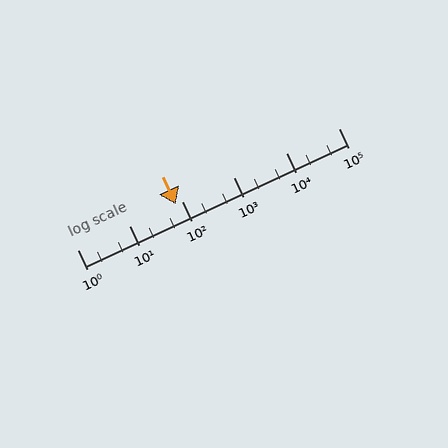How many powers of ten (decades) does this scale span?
The scale spans 5 decades, from 1 to 100000.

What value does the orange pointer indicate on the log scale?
The pointer indicates approximately 75.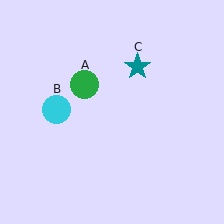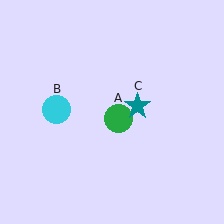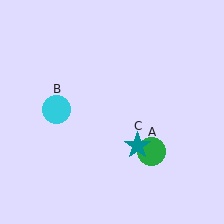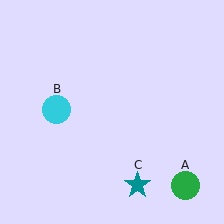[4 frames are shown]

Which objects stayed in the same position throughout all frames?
Cyan circle (object B) remained stationary.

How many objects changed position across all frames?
2 objects changed position: green circle (object A), teal star (object C).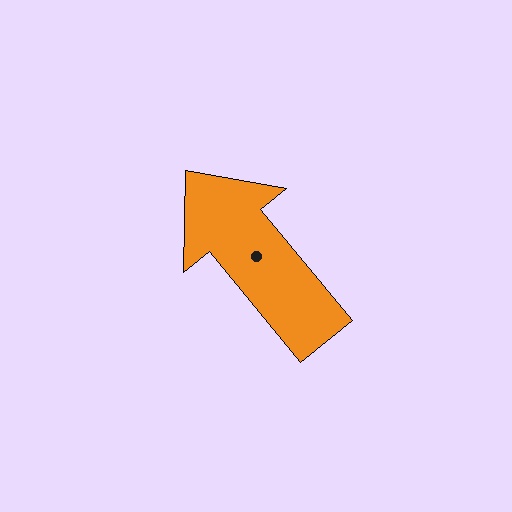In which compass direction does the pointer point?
Northwest.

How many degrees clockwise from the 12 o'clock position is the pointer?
Approximately 321 degrees.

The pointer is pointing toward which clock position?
Roughly 11 o'clock.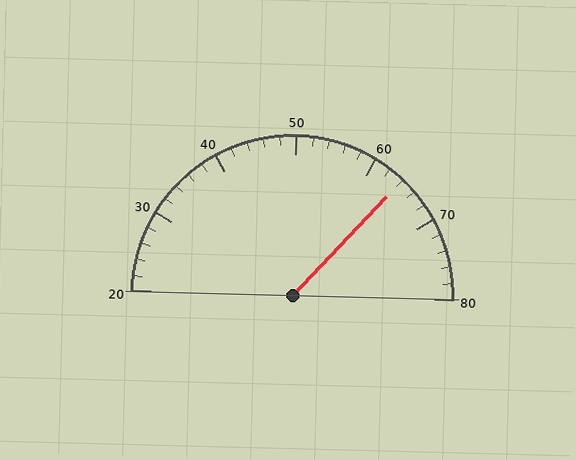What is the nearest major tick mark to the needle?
The nearest major tick mark is 60.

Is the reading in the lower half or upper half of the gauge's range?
The reading is in the upper half of the range (20 to 80).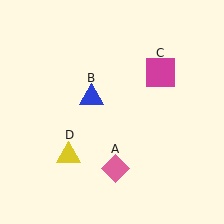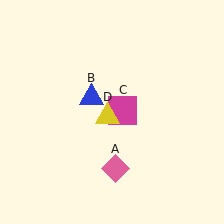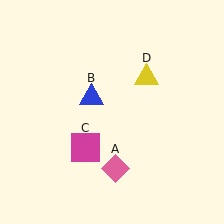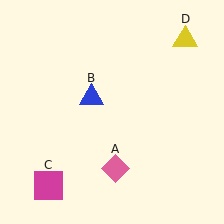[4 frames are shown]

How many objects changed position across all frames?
2 objects changed position: magenta square (object C), yellow triangle (object D).